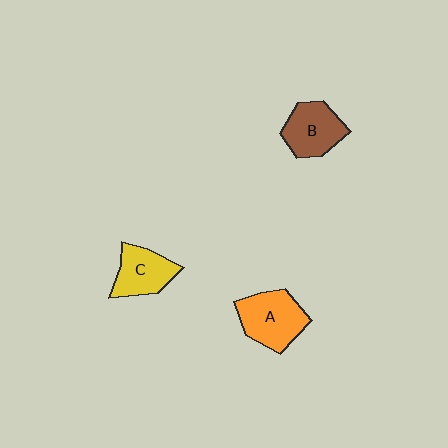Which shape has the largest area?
Shape A (orange).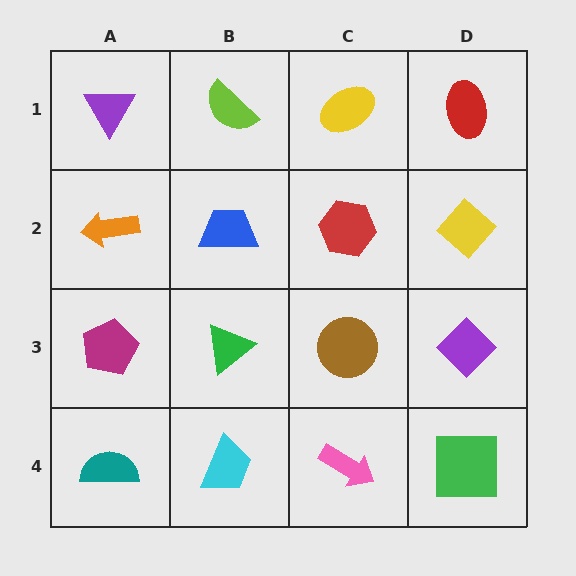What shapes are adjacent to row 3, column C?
A red hexagon (row 2, column C), a pink arrow (row 4, column C), a green triangle (row 3, column B), a purple diamond (row 3, column D).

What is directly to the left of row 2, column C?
A blue trapezoid.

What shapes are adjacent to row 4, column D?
A purple diamond (row 3, column D), a pink arrow (row 4, column C).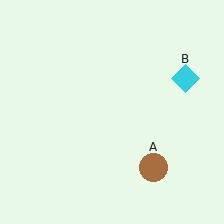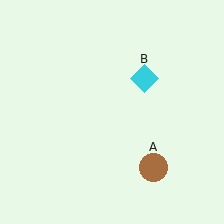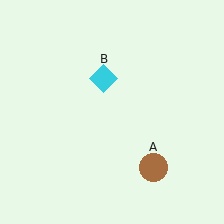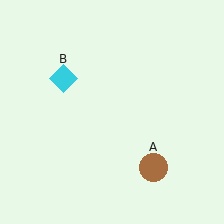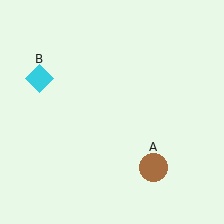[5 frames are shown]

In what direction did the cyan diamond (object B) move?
The cyan diamond (object B) moved left.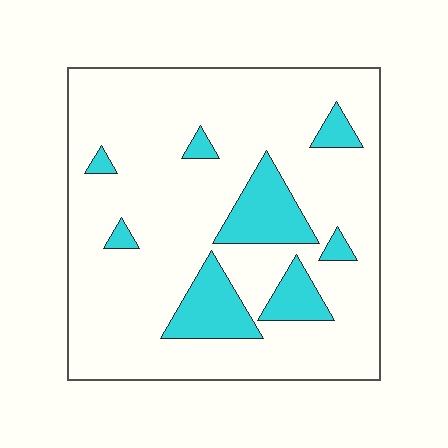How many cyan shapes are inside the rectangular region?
8.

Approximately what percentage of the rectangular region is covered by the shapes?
Approximately 15%.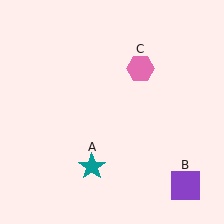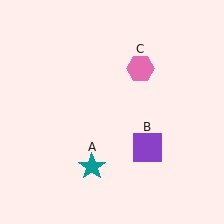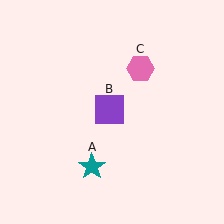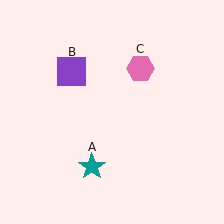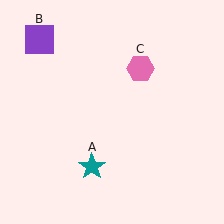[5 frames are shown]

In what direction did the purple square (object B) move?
The purple square (object B) moved up and to the left.